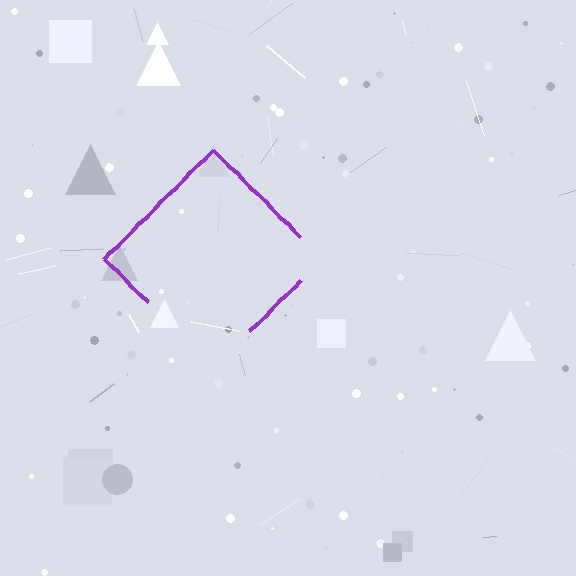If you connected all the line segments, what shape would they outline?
They would outline a diamond.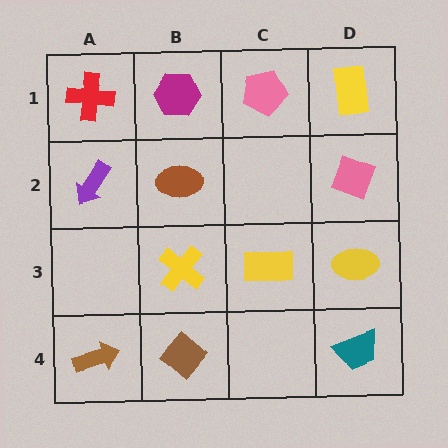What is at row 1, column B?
A magenta hexagon.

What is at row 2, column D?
A pink diamond.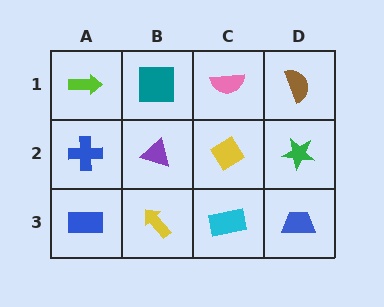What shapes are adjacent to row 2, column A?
A lime arrow (row 1, column A), a blue rectangle (row 3, column A), a purple triangle (row 2, column B).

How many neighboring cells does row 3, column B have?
3.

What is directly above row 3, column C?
A yellow diamond.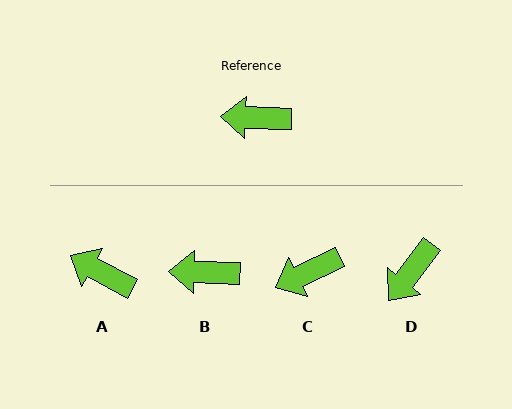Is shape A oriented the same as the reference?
No, it is off by about 26 degrees.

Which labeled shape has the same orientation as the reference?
B.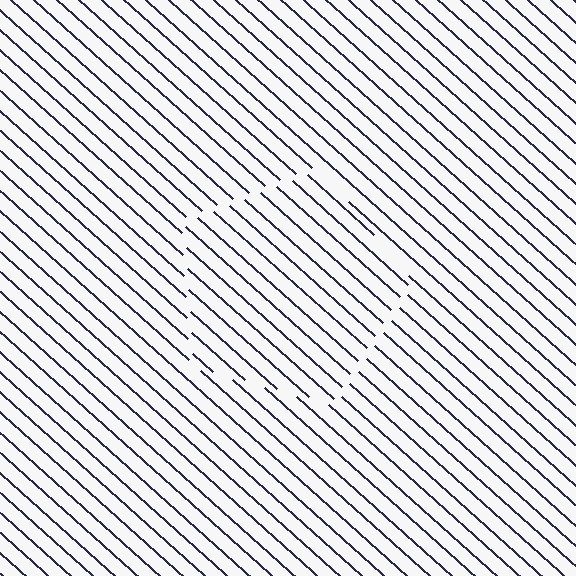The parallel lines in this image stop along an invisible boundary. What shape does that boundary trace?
An illusory pentagon. The interior of the shape contains the same grating, shifted by half a period — the contour is defined by the phase discontinuity where line-ends from the inner and outer gratings abut.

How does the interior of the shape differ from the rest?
The interior of the shape contains the same grating, shifted by half a period — the contour is defined by the phase discontinuity where line-ends from the inner and outer gratings abut.